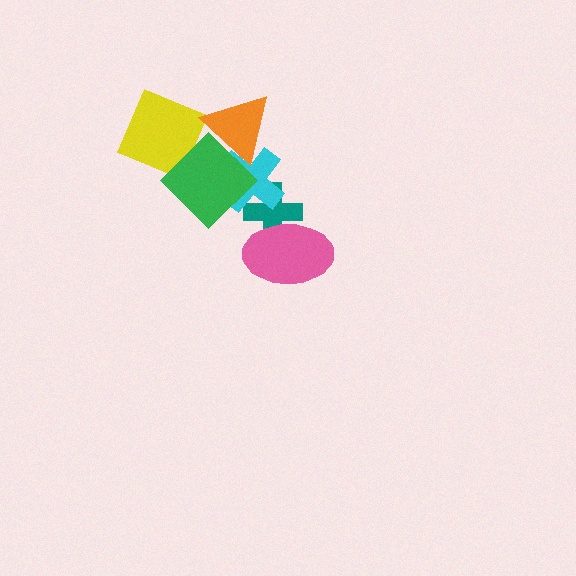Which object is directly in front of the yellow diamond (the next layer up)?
The orange triangle is directly in front of the yellow diamond.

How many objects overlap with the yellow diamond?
2 objects overlap with the yellow diamond.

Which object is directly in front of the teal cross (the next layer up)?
The cyan cross is directly in front of the teal cross.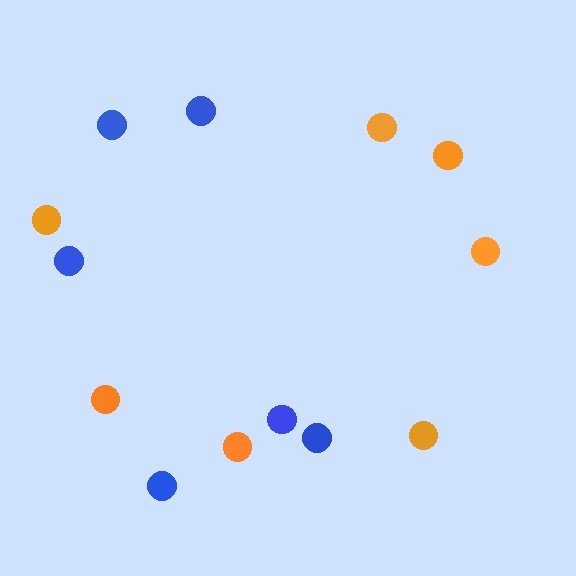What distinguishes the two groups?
There are 2 groups: one group of orange circles (7) and one group of blue circles (6).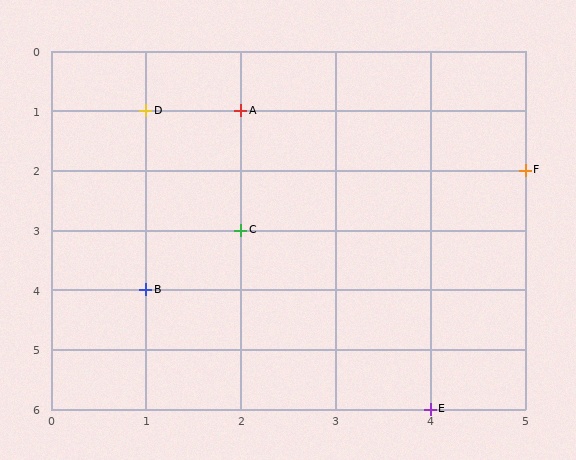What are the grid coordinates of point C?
Point C is at grid coordinates (2, 3).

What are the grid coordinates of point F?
Point F is at grid coordinates (5, 2).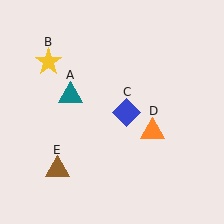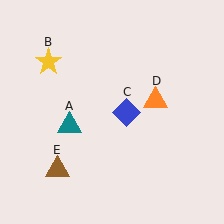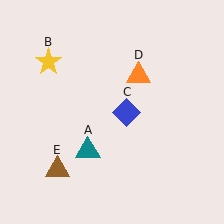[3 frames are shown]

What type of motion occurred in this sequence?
The teal triangle (object A), orange triangle (object D) rotated counterclockwise around the center of the scene.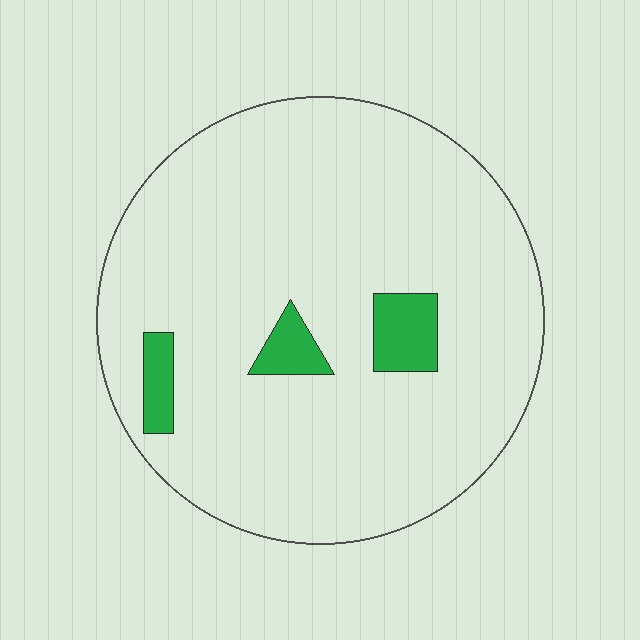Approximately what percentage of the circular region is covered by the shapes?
Approximately 5%.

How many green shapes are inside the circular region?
3.